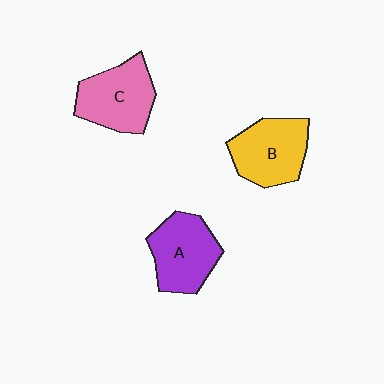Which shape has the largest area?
Shape C (pink).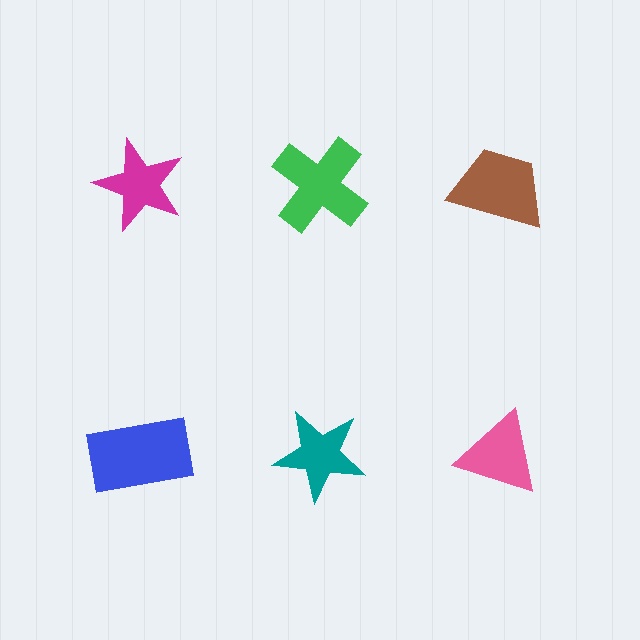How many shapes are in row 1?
3 shapes.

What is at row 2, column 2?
A teal star.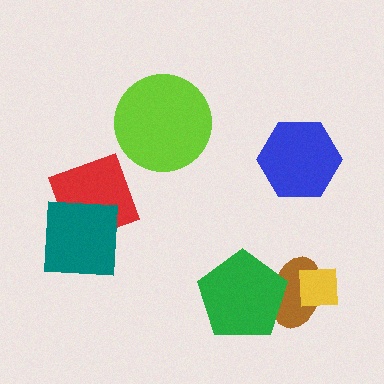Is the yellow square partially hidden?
No, no other shape covers it.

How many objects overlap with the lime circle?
0 objects overlap with the lime circle.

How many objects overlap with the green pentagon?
1 object overlaps with the green pentagon.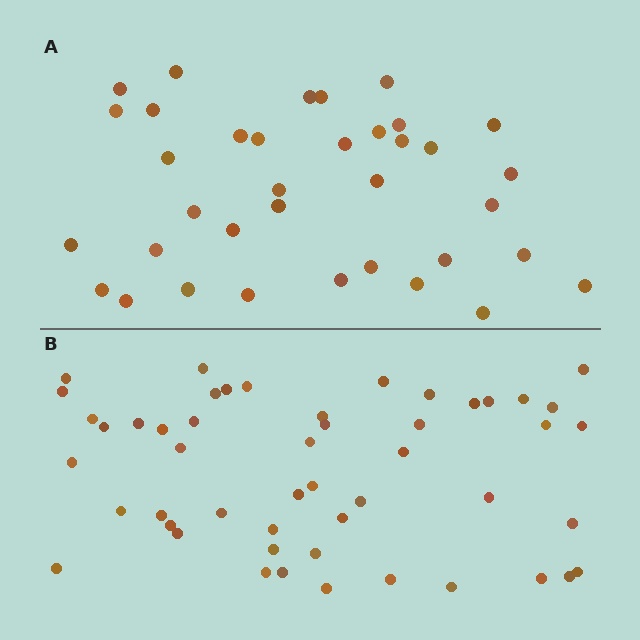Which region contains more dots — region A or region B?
Region B (the bottom region) has more dots.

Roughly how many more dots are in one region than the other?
Region B has approximately 15 more dots than region A.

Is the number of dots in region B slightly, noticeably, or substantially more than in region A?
Region B has noticeably more, but not dramatically so. The ratio is roughly 1.4 to 1.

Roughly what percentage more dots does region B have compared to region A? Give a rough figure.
About 40% more.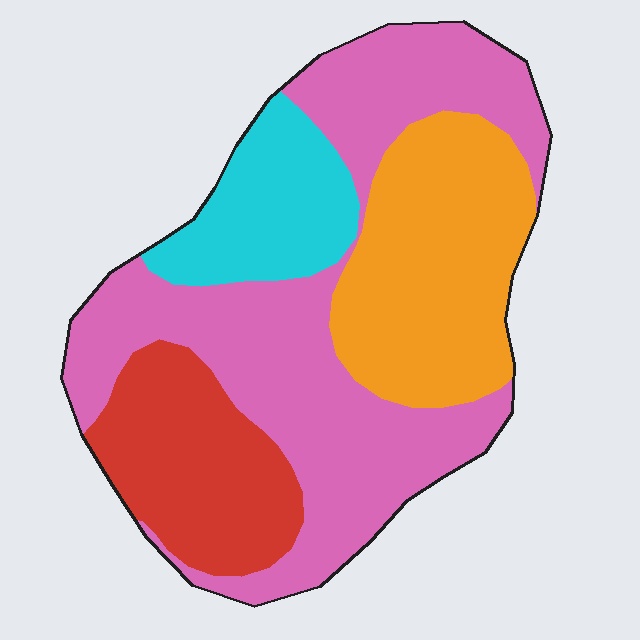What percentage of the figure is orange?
Orange covers about 25% of the figure.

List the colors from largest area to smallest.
From largest to smallest: pink, orange, red, cyan.